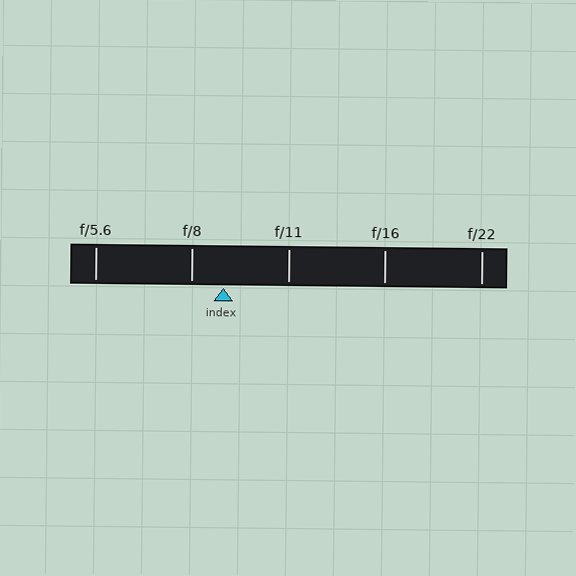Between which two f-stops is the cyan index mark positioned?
The index mark is between f/8 and f/11.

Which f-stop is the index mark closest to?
The index mark is closest to f/8.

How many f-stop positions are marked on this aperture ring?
There are 5 f-stop positions marked.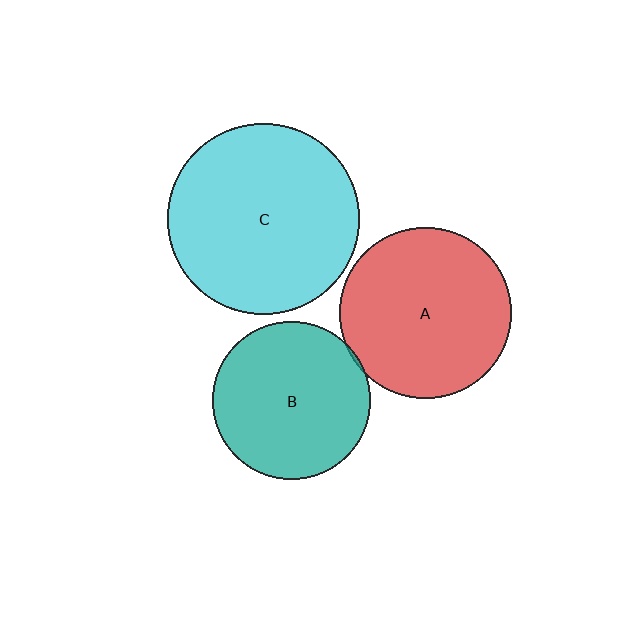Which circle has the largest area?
Circle C (cyan).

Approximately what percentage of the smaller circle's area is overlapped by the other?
Approximately 5%.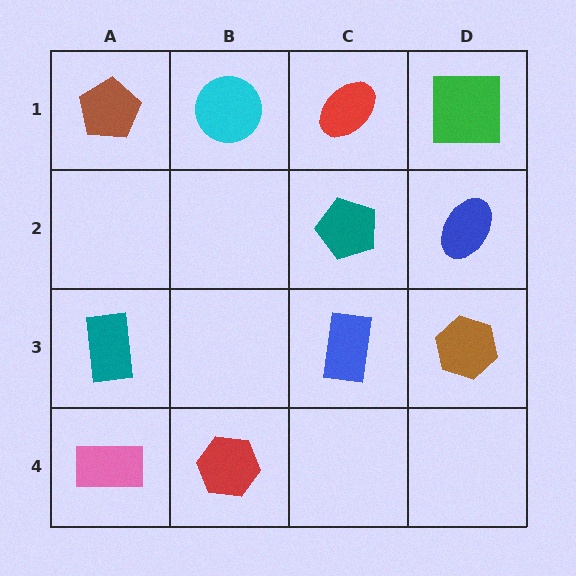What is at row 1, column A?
A brown pentagon.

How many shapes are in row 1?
4 shapes.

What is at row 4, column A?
A pink rectangle.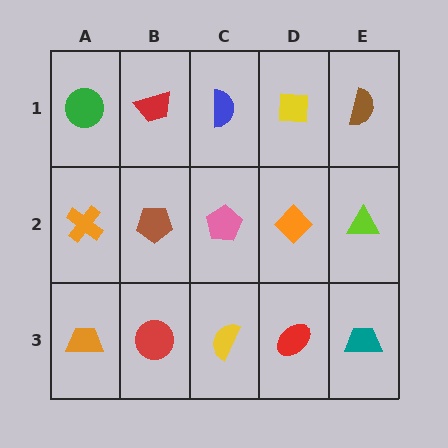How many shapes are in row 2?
5 shapes.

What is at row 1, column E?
A brown semicircle.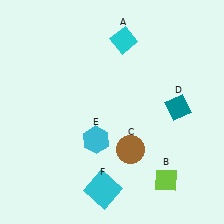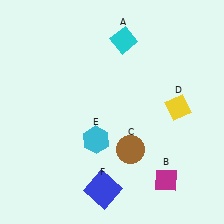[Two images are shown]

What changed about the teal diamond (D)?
In Image 1, D is teal. In Image 2, it changed to yellow.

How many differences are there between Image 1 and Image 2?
There are 3 differences between the two images.